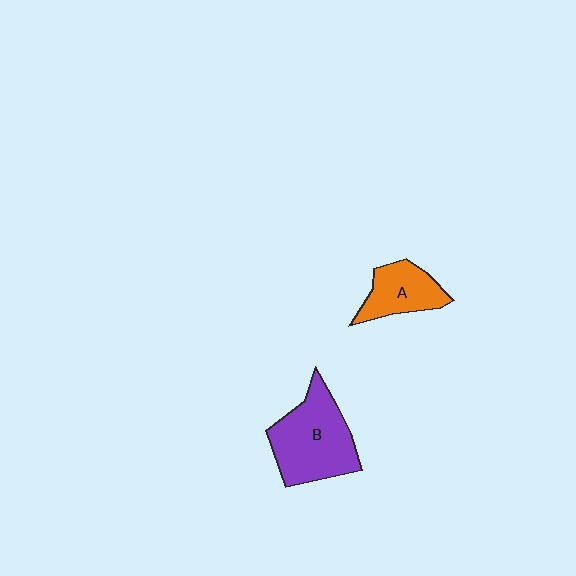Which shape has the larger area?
Shape B (purple).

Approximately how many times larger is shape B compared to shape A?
Approximately 1.7 times.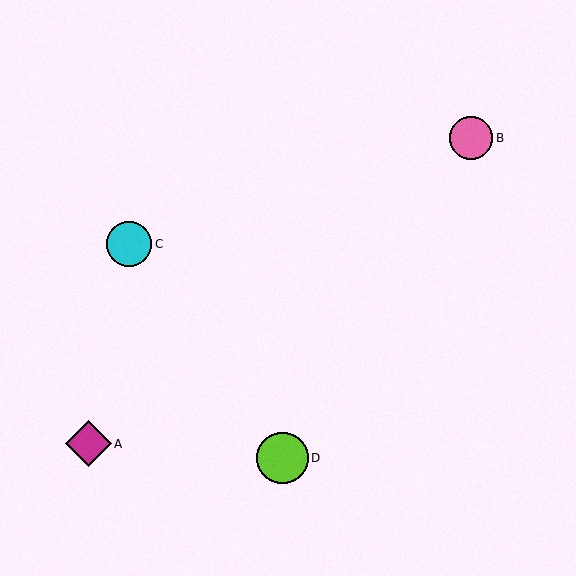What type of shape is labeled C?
Shape C is a cyan circle.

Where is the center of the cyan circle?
The center of the cyan circle is at (129, 244).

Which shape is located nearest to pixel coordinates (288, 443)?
The lime circle (labeled D) at (283, 458) is nearest to that location.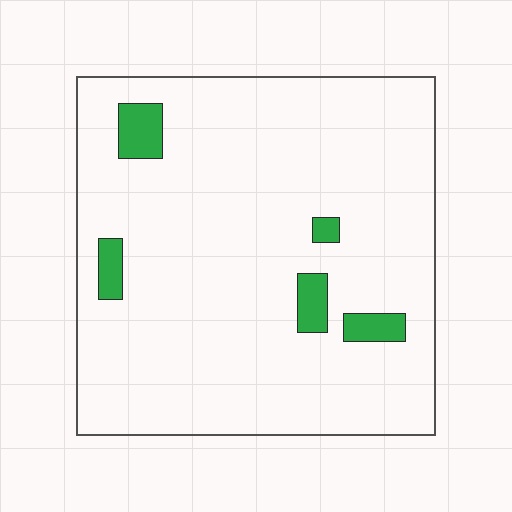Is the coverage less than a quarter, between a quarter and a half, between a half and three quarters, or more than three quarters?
Less than a quarter.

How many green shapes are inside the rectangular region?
5.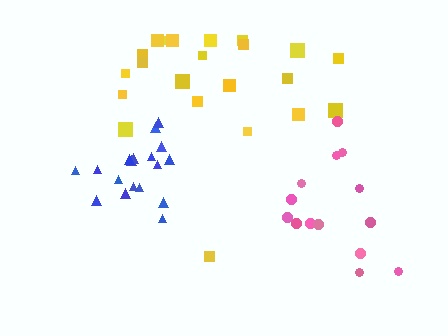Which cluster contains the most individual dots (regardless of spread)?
Yellow (23).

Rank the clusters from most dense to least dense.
blue, pink, yellow.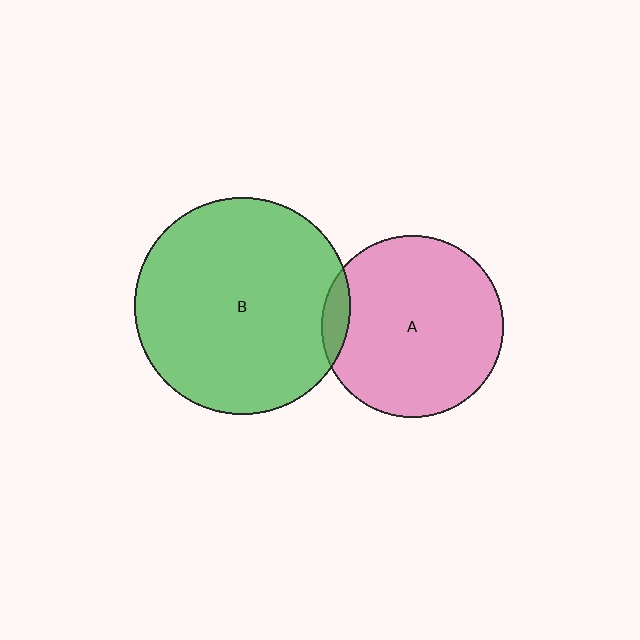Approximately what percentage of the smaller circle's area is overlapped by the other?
Approximately 5%.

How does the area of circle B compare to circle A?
Approximately 1.4 times.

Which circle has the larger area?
Circle B (green).